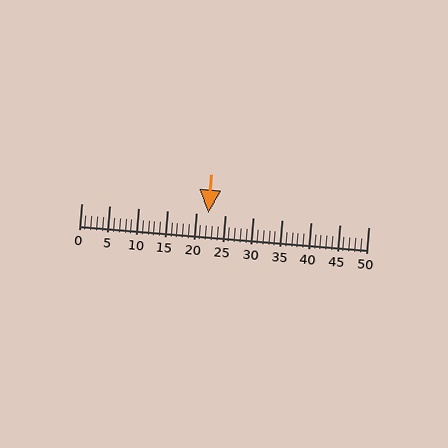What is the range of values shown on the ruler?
The ruler shows values from 0 to 50.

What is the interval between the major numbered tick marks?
The major tick marks are spaced 5 units apart.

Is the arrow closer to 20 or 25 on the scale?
The arrow is closer to 20.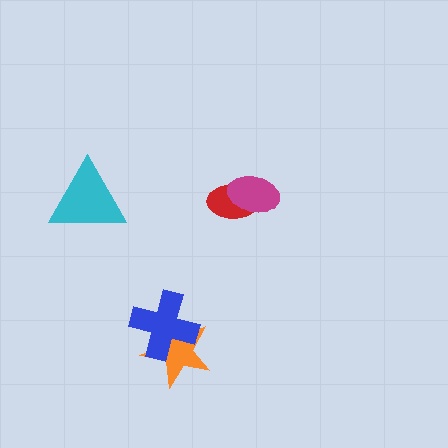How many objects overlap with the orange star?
1 object overlaps with the orange star.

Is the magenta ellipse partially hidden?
No, no other shape covers it.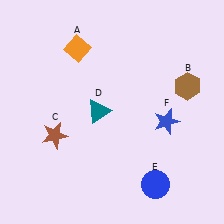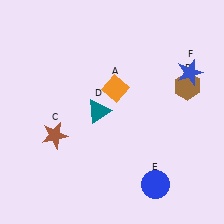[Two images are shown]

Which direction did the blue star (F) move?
The blue star (F) moved up.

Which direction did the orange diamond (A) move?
The orange diamond (A) moved down.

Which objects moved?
The objects that moved are: the orange diamond (A), the blue star (F).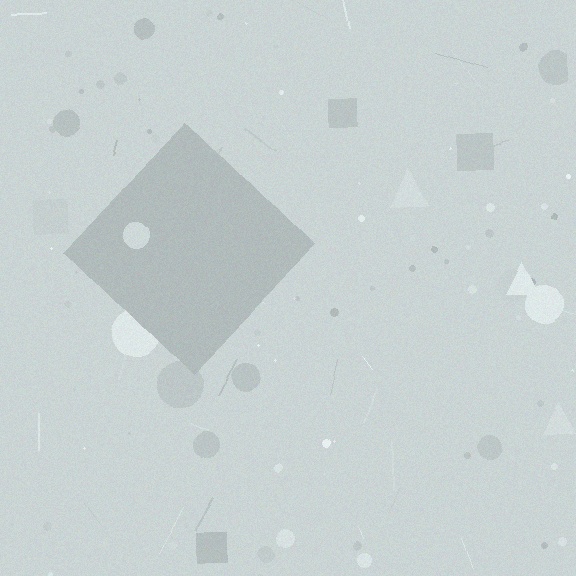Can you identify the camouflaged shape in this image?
The camouflaged shape is a diamond.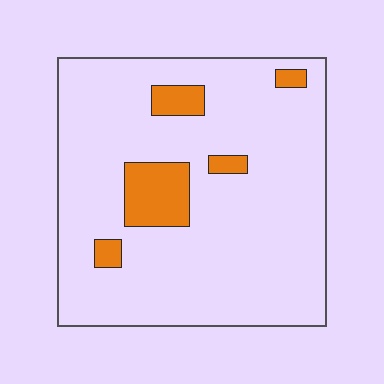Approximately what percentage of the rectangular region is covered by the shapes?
Approximately 10%.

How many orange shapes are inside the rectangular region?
5.